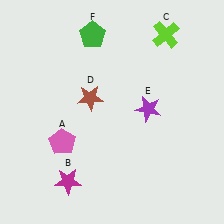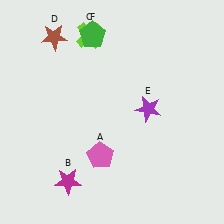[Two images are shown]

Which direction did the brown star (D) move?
The brown star (D) moved up.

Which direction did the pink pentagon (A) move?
The pink pentagon (A) moved right.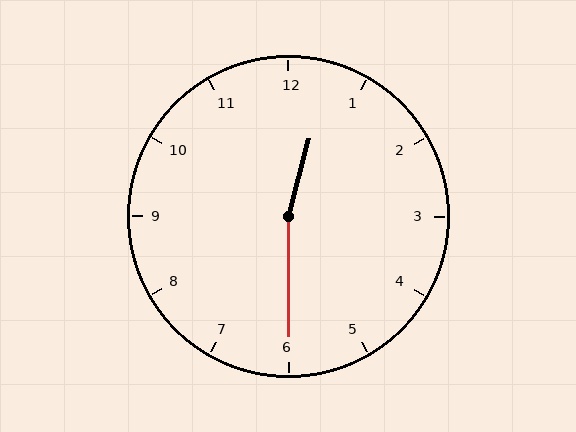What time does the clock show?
12:30.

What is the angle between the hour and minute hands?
Approximately 165 degrees.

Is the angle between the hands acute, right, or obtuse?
It is obtuse.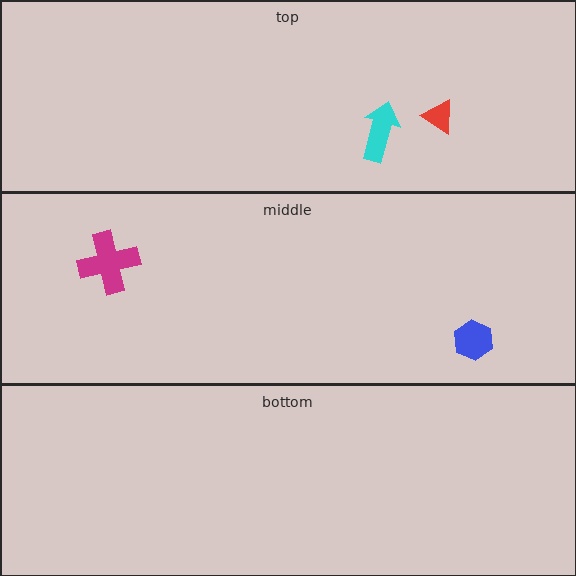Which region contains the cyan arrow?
The top region.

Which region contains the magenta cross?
The middle region.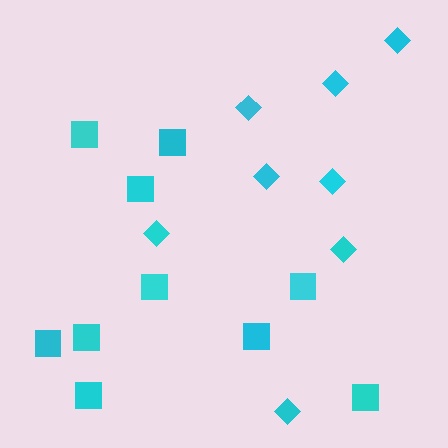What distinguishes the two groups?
There are 2 groups: one group of diamonds (8) and one group of squares (10).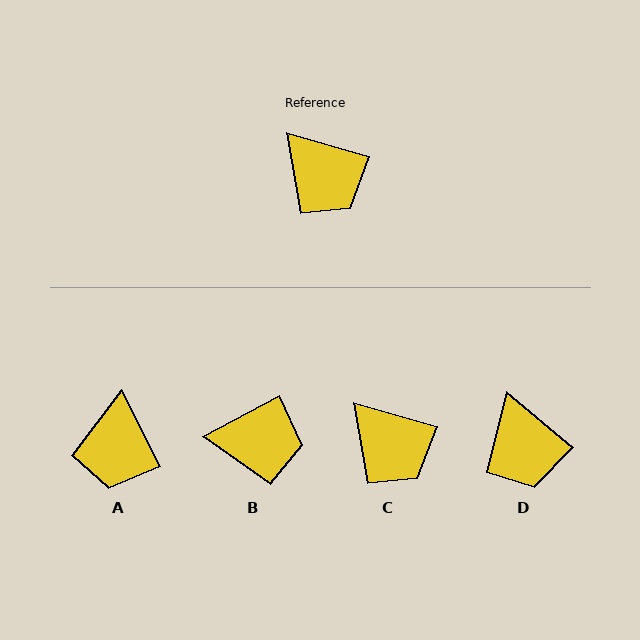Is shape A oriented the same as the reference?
No, it is off by about 47 degrees.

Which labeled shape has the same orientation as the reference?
C.